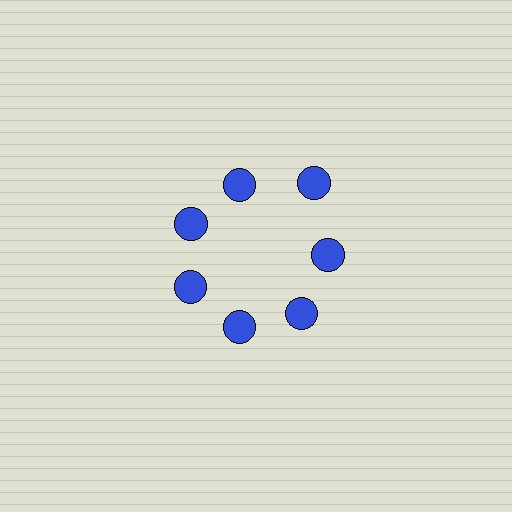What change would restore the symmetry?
The symmetry would be restored by moving it inward, back onto the ring so that all 7 circles sit at equal angles and equal distance from the center.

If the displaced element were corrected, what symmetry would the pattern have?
It would have 7-fold rotational symmetry — the pattern would map onto itself every 51 degrees.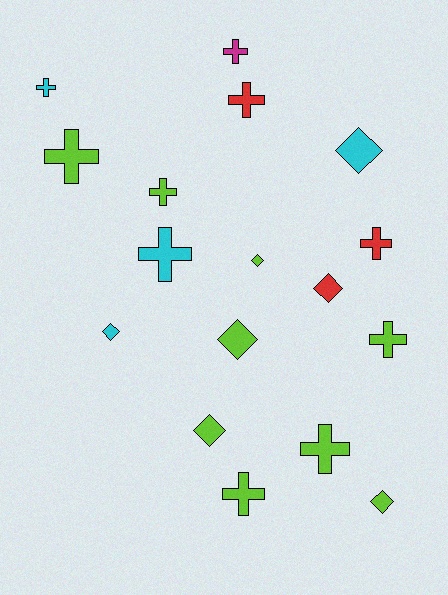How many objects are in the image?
There are 17 objects.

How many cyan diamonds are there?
There are 2 cyan diamonds.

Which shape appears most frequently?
Cross, with 10 objects.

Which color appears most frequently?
Lime, with 9 objects.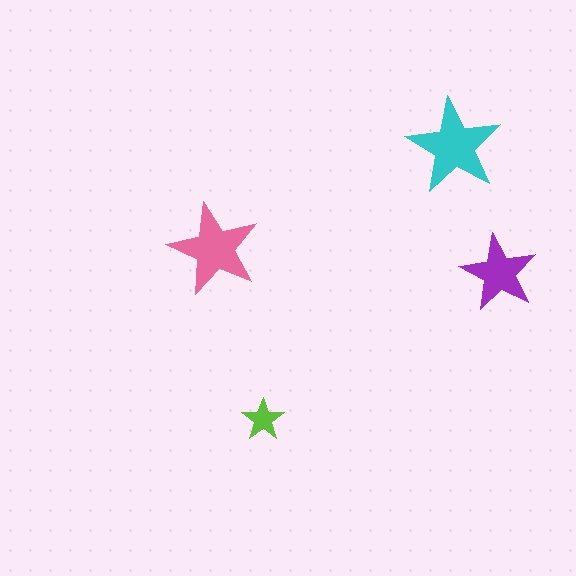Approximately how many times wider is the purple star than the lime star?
About 2 times wider.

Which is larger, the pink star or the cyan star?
The cyan one.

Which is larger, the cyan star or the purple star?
The cyan one.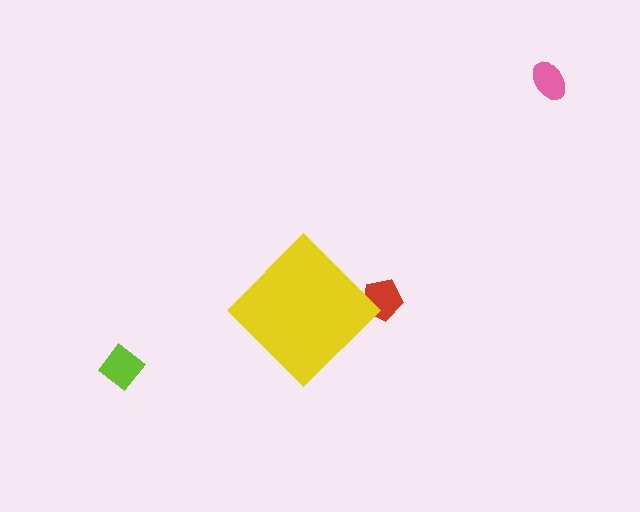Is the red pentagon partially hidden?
Yes, the red pentagon is partially hidden behind the yellow diamond.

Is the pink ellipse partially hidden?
No, the pink ellipse is fully visible.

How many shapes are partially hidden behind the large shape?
1 shape is partially hidden.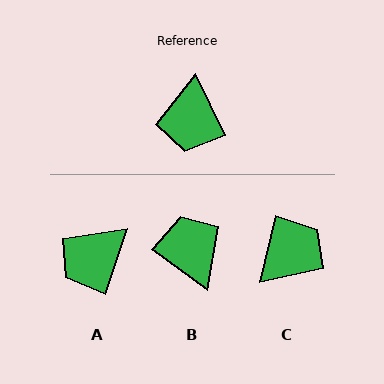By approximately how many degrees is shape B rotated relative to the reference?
Approximately 152 degrees clockwise.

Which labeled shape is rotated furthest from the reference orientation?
B, about 152 degrees away.